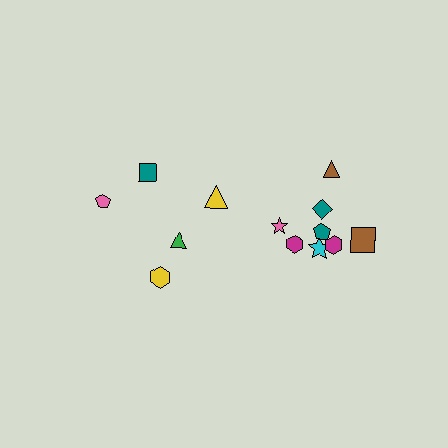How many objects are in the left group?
There are 5 objects.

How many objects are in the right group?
There are 8 objects.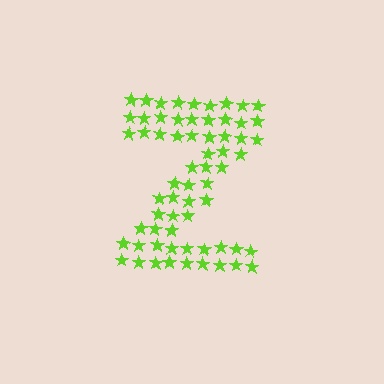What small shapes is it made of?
It is made of small stars.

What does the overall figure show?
The overall figure shows the letter Z.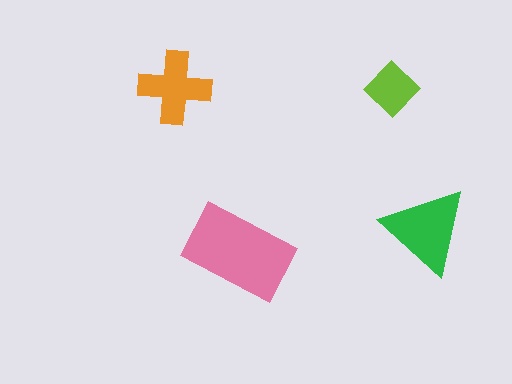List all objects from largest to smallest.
The pink rectangle, the green triangle, the orange cross, the lime diamond.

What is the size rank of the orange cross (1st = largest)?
3rd.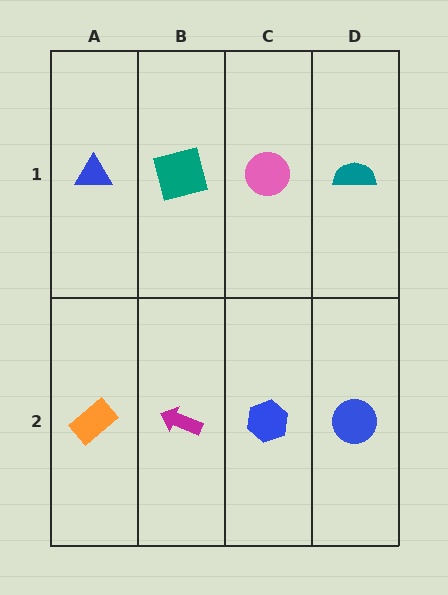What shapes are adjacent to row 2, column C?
A pink circle (row 1, column C), a magenta arrow (row 2, column B), a blue circle (row 2, column D).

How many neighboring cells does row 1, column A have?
2.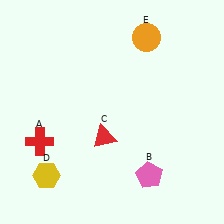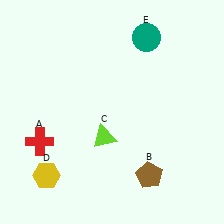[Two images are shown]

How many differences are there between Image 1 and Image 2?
There are 3 differences between the two images.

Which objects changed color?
B changed from pink to brown. C changed from red to lime. E changed from orange to teal.